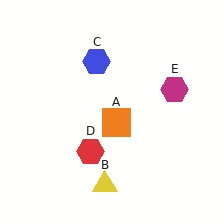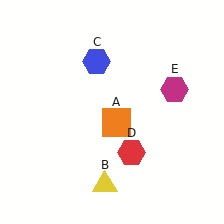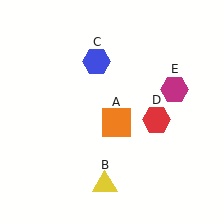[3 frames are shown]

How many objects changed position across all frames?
1 object changed position: red hexagon (object D).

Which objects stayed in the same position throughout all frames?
Orange square (object A) and yellow triangle (object B) and blue hexagon (object C) and magenta hexagon (object E) remained stationary.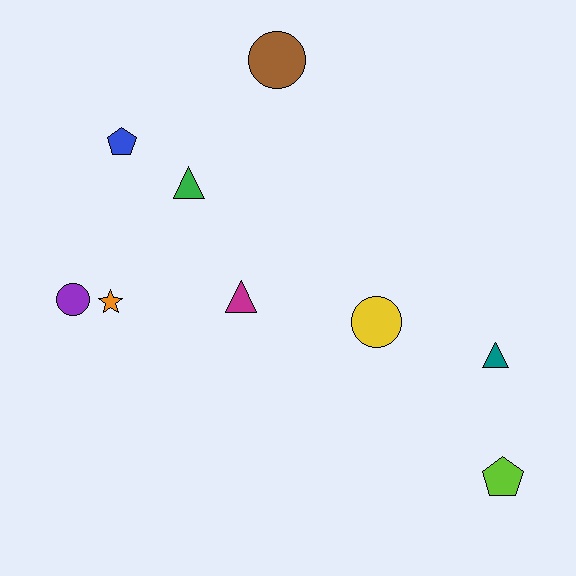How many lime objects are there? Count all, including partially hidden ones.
There is 1 lime object.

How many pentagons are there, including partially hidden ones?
There are 2 pentagons.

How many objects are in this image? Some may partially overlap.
There are 9 objects.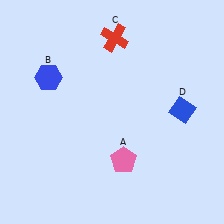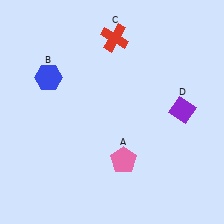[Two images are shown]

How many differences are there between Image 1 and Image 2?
There is 1 difference between the two images.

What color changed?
The diamond (D) changed from blue in Image 1 to purple in Image 2.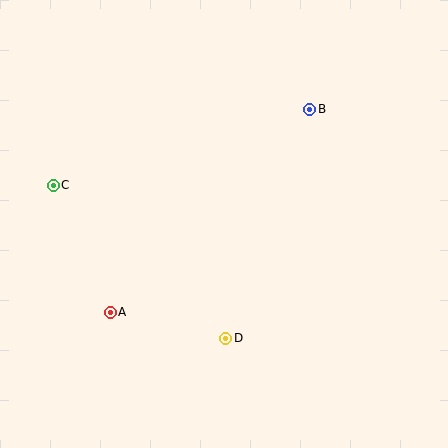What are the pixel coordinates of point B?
Point B is at (310, 109).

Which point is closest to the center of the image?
Point D at (226, 338) is closest to the center.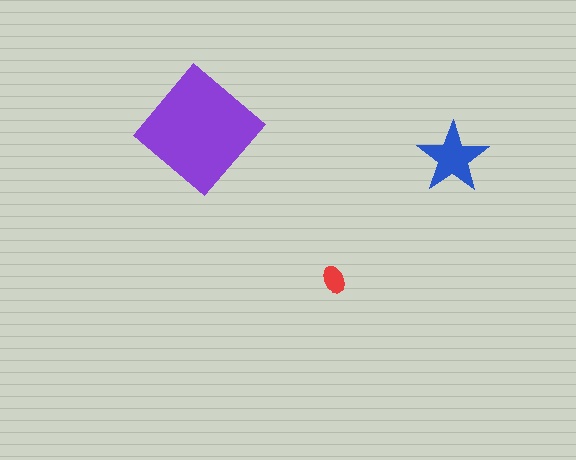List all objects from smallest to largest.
The red ellipse, the blue star, the purple diamond.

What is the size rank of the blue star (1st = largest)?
2nd.